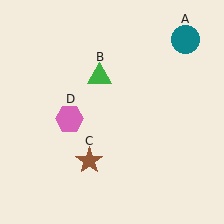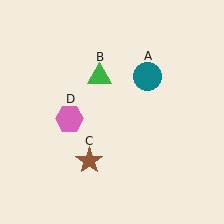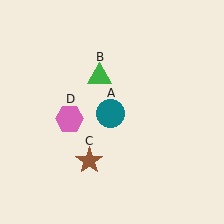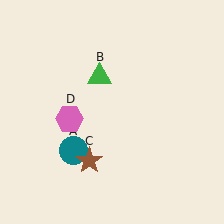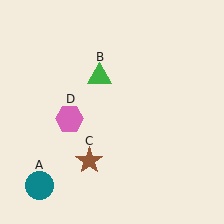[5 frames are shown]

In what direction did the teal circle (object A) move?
The teal circle (object A) moved down and to the left.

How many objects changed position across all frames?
1 object changed position: teal circle (object A).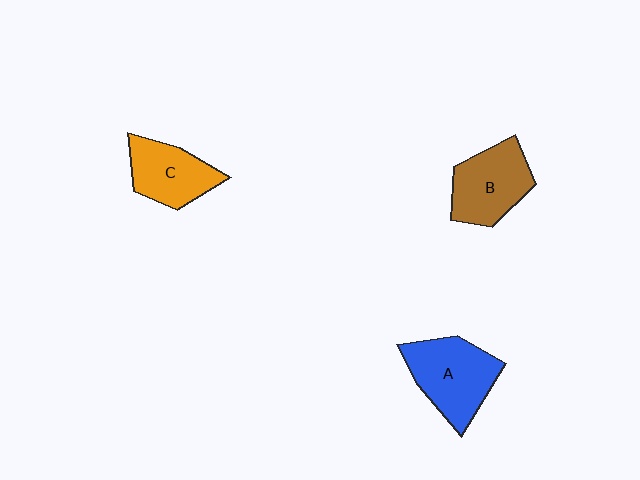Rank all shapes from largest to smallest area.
From largest to smallest: A (blue), B (brown), C (orange).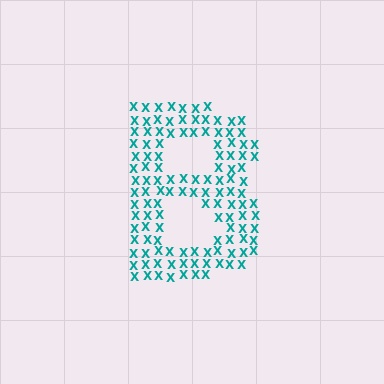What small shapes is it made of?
It is made of small letter X's.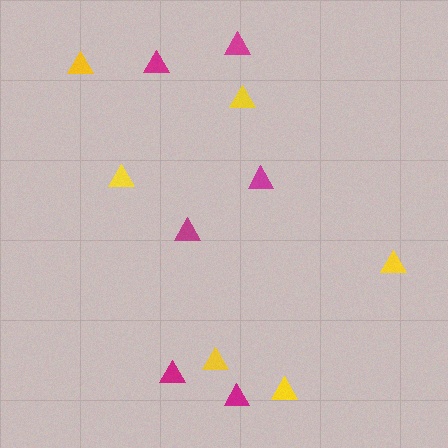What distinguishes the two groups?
There are 2 groups: one group of magenta triangles (6) and one group of yellow triangles (6).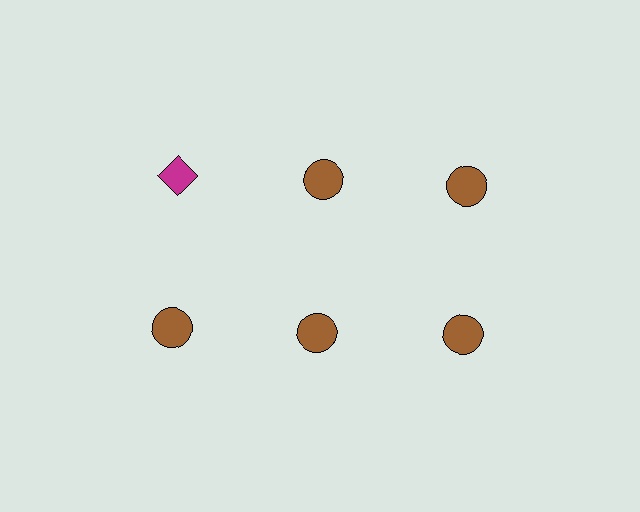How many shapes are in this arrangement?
There are 6 shapes arranged in a grid pattern.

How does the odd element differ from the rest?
It differs in both color (magenta instead of brown) and shape (diamond instead of circle).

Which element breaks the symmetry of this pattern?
The magenta diamond in the top row, leftmost column breaks the symmetry. All other shapes are brown circles.